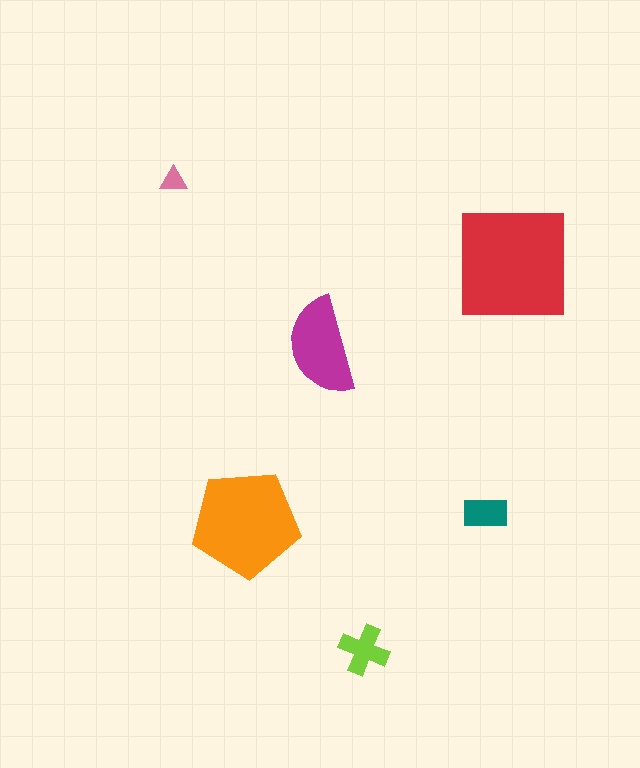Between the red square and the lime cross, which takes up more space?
The red square.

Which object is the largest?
The red square.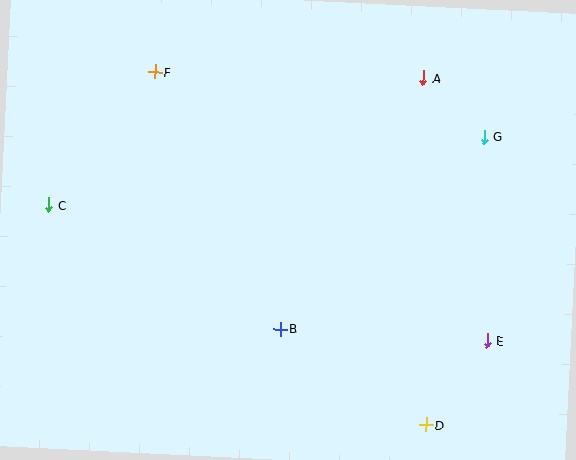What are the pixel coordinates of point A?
Point A is at (424, 78).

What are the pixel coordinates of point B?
Point B is at (280, 329).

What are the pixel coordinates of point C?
Point C is at (49, 205).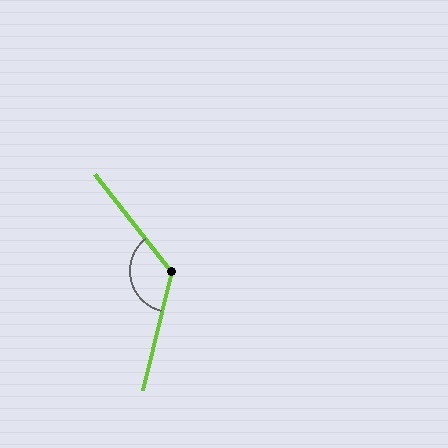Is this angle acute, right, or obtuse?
It is obtuse.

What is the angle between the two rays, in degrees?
Approximately 128 degrees.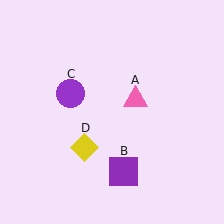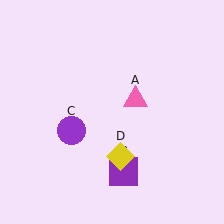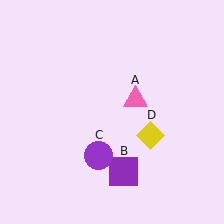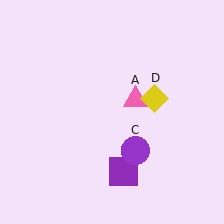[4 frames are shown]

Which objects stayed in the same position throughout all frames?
Pink triangle (object A) and purple square (object B) remained stationary.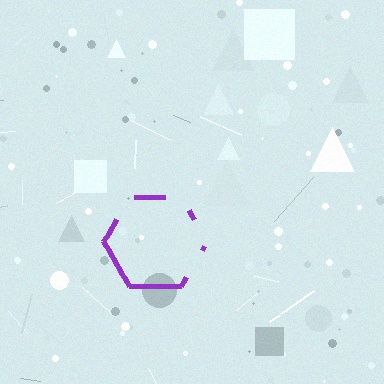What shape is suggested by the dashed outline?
The dashed outline suggests a hexagon.